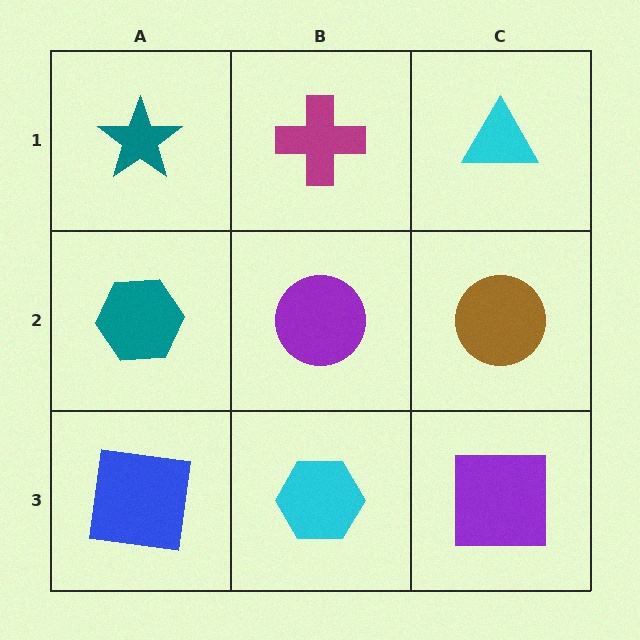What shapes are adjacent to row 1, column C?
A brown circle (row 2, column C), a magenta cross (row 1, column B).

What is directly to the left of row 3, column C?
A cyan hexagon.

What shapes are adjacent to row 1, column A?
A teal hexagon (row 2, column A), a magenta cross (row 1, column B).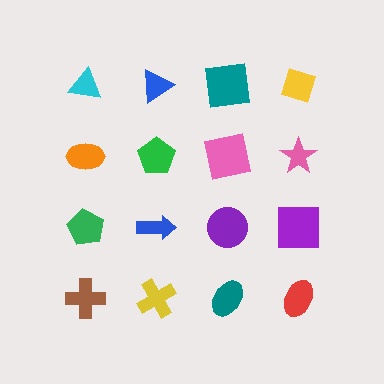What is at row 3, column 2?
A blue arrow.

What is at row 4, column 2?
A yellow cross.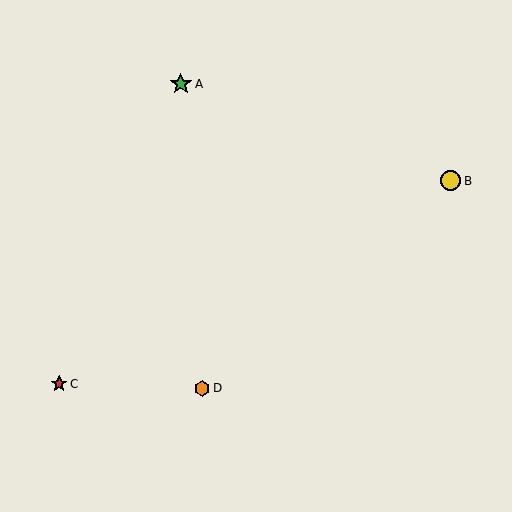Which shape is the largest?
The green star (labeled A) is the largest.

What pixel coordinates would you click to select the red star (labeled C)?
Click at (59, 384) to select the red star C.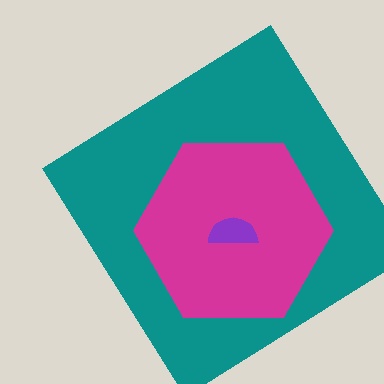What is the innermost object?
The purple semicircle.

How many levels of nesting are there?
3.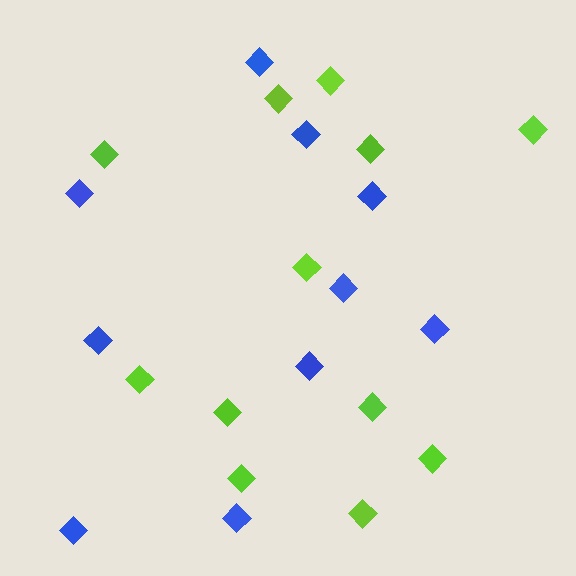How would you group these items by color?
There are 2 groups: one group of lime diamonds (12) and one group of blue diamonds (10).